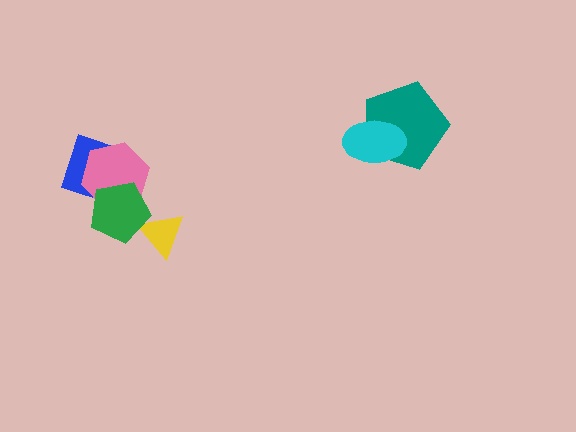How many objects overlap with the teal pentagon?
1 object overlaps with the teal pentagon.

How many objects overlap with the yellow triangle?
1 object overlaps with the yellow triangle.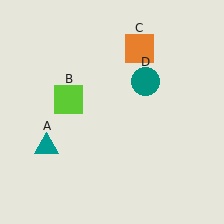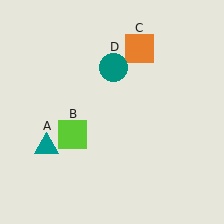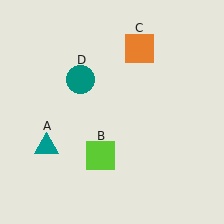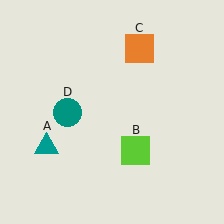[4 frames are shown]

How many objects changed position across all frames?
2 objects changed position: lime square (object B), teal circle (object D).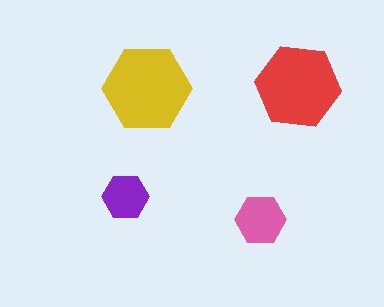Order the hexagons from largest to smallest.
the yellow one, the red one, the pink one, the purple one.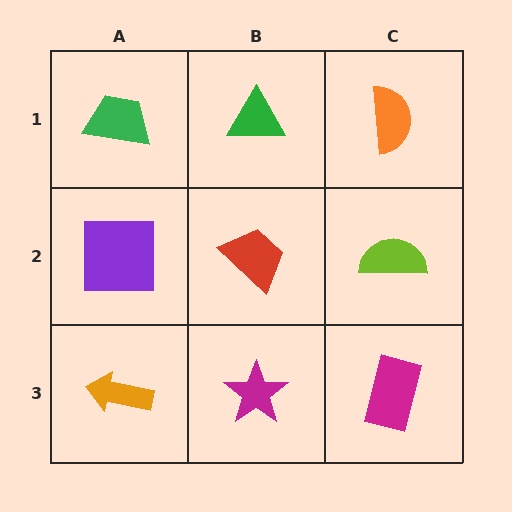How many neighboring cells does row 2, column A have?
3.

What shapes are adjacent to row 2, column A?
A green trapezoid (row 1, column A), an orange arrow (row 3, column A), a red trapezoid (row 2, column B).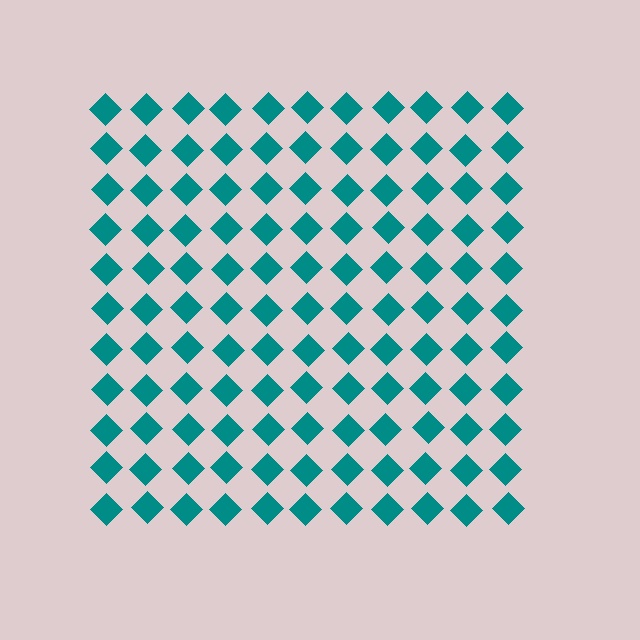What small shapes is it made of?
It is made of small diamonds.